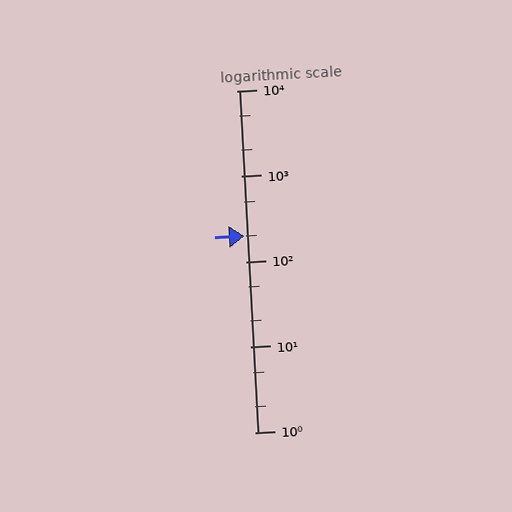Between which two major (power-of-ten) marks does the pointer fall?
The pointer is between 100 and 1000.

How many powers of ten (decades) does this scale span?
The scale spans 4 decades, from 1 to 10000.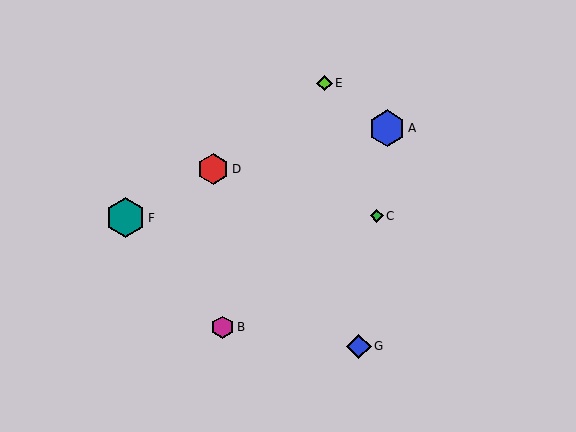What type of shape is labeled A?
Shape A is a blue hexagon.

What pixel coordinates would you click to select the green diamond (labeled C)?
Click at (377, 216) to select the green diamond C.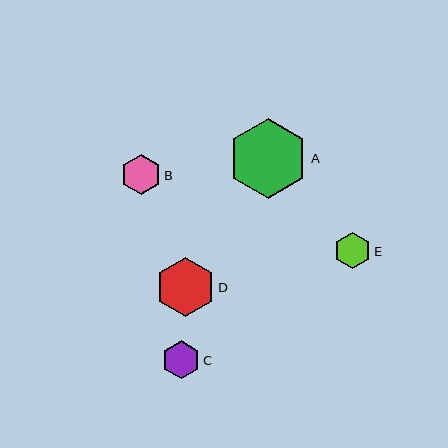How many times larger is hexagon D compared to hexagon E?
Hexagon D is approximately 1.6 times the size of hexagon E.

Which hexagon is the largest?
Hexagon A is the largest with a size of approximately 80 pixels.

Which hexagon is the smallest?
Hexagon E is the smallest with a size of approximately 36 pixels.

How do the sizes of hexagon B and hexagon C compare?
Hexagon B and hexagon C are approximately the same size.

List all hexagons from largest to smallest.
From largest to smallest: A, D, B, C, E.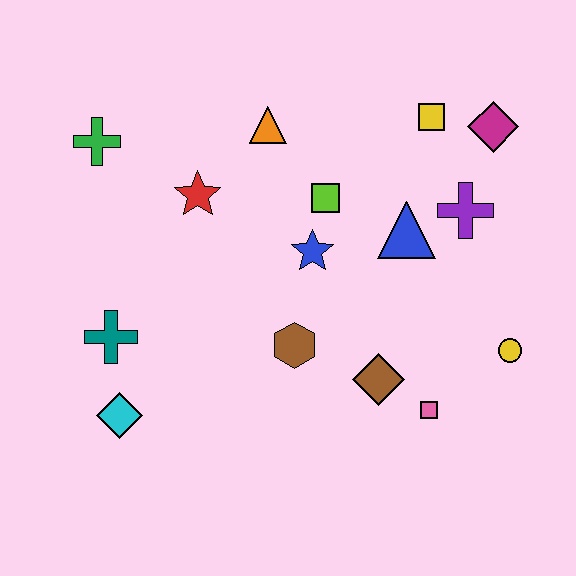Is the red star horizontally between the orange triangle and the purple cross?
No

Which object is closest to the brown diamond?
The pink square is closest to the brown diamond.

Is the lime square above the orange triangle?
No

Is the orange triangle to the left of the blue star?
Yes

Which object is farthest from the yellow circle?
The green cross is farthest from the yellow circle.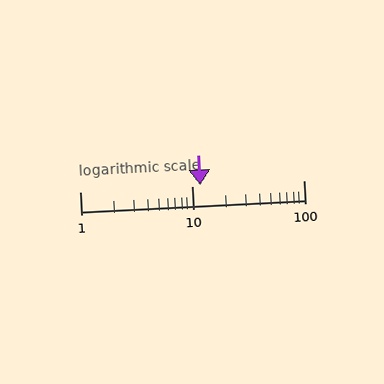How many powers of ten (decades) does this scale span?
The scale spans 2 decades, from 1 to 100.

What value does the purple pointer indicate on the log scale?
The pointer indicates approximately 12.